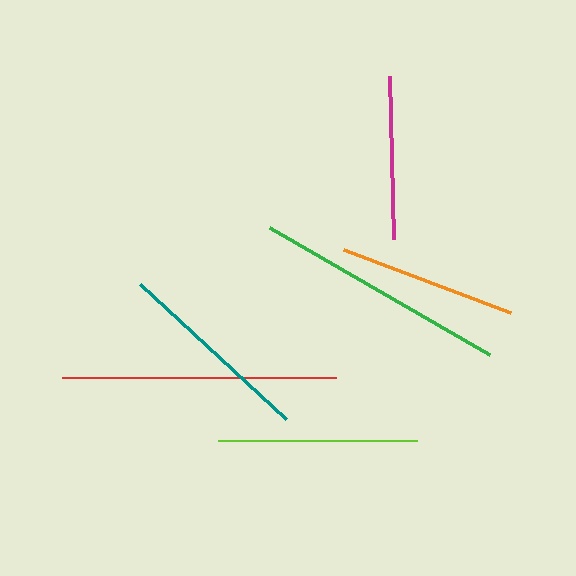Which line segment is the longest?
The red line is the longest at approximately 274 pixels.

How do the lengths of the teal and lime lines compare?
The teal and lime lines are approximately the same length.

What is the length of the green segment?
The green segment is approximately 254 pixels long.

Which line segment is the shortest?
The magenta line is the shortest at approximately 164 pixels.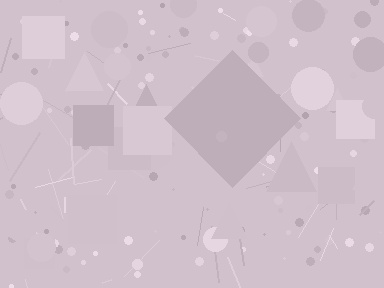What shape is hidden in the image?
A diamond is hidden in the image.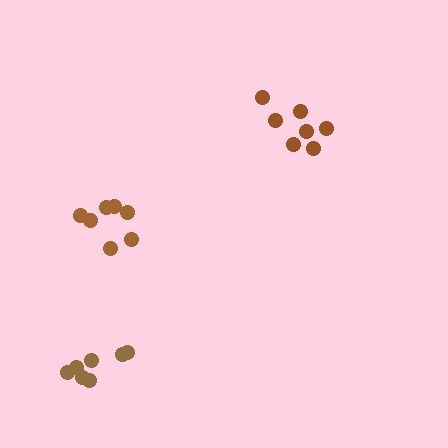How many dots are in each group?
Group 1: 7 dots, Group 2: 7 dots, Group 3: 7 dots (21 total).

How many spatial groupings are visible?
There are 3 spatial groupings.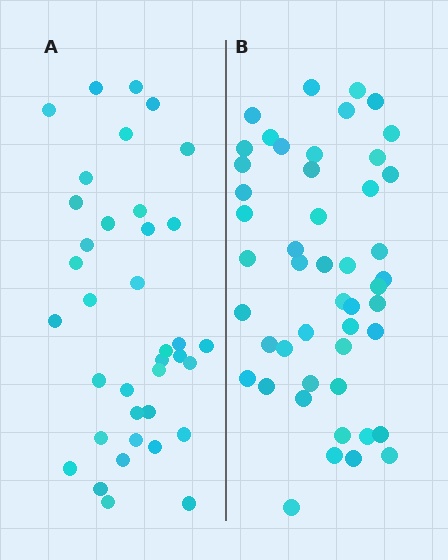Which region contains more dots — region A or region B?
Region B (the right region) has more dots.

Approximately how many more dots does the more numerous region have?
Region B has roughly 12 or so more dots than region A.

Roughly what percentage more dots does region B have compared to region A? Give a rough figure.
About 30% more.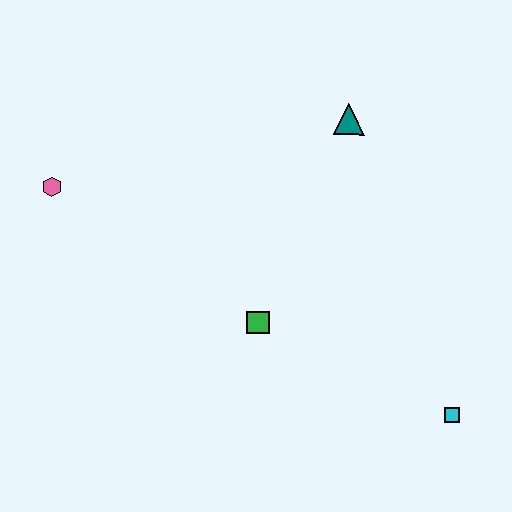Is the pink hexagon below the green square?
No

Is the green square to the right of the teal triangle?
No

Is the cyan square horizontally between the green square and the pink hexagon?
No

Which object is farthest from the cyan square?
The pink hexagon is farthest from the cyan square.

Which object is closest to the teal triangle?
The green square is closest to the teal triangle.